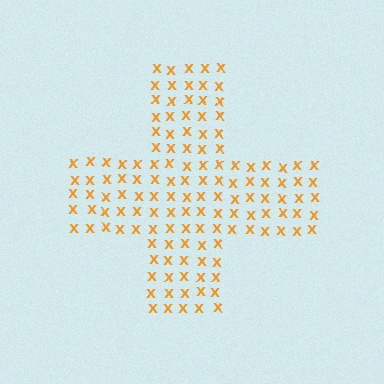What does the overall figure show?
The overall figure shows a cross.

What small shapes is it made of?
It is made of small letter X's.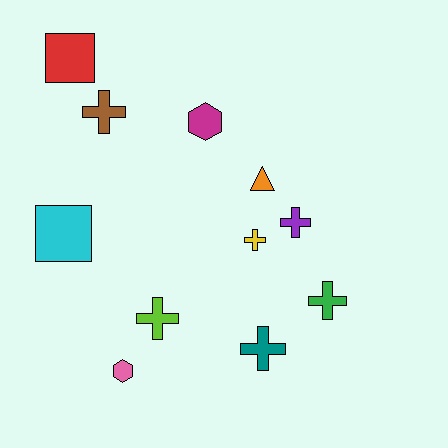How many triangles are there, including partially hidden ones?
There is 1 triangle.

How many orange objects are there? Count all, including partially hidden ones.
There is 1 orange object.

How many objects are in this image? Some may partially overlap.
There are 11 objects.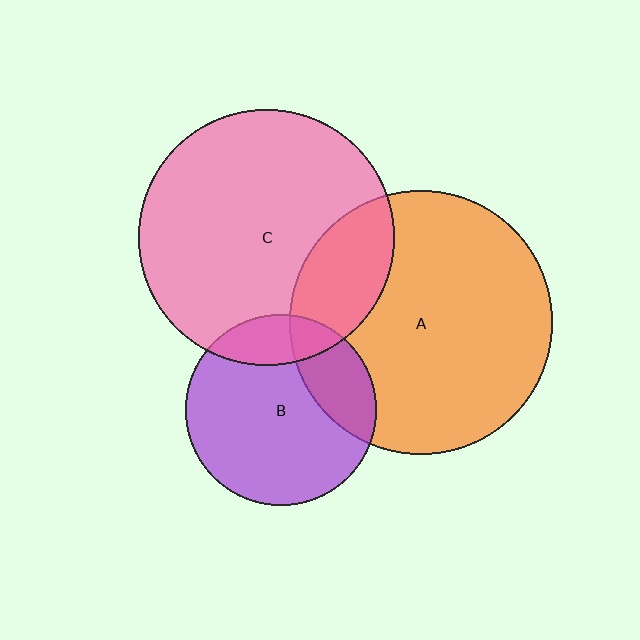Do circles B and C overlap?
Yes.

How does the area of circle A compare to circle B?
Approximately 1.9 times.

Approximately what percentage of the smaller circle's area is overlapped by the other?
Approximately 15%.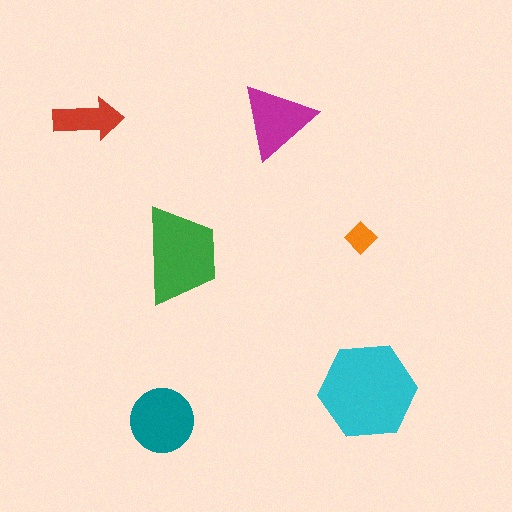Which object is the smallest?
The orange diamond.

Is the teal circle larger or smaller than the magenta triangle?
Larger.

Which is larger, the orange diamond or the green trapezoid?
The green trapezoid.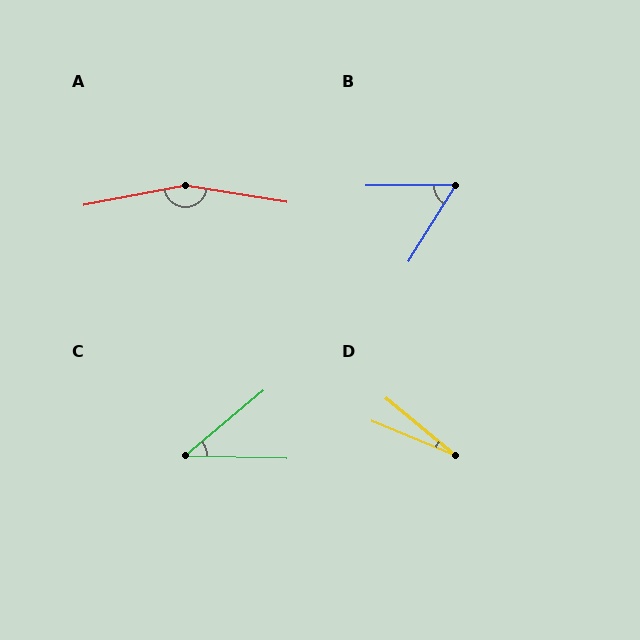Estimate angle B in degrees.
Approximately 58 degrees.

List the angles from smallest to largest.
D (17°), C (41°), B (58°), A (160°).